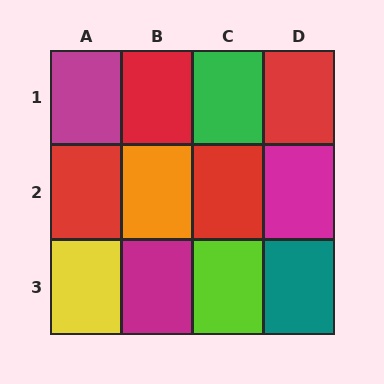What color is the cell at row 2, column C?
Red.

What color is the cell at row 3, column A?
Yellow.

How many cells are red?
4 cells are red.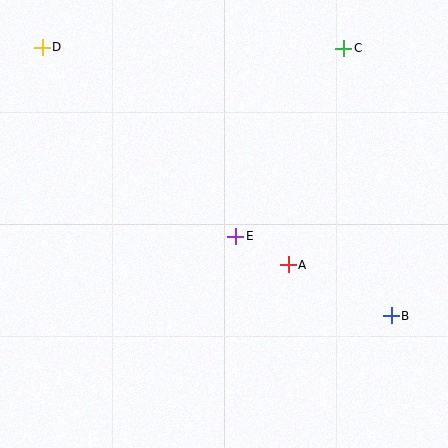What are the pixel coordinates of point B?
Point B is at (391, 316).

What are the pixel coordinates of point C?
Point C is at (344, 48).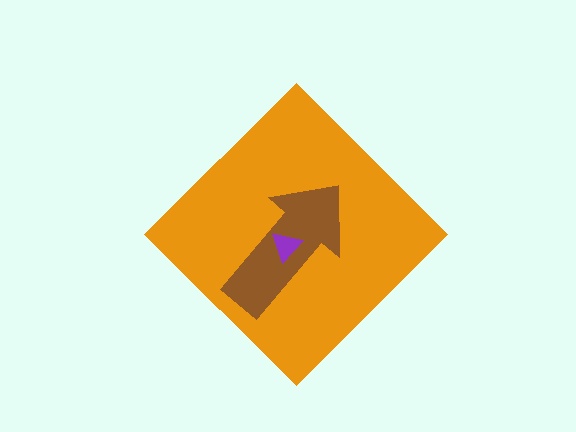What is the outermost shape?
The orange diamond.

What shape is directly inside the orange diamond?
The brown arrow.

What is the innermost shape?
The purple triangle.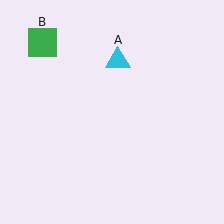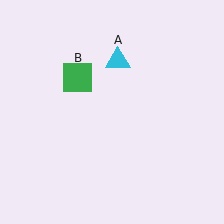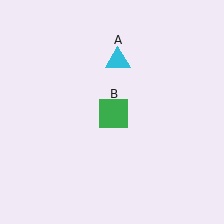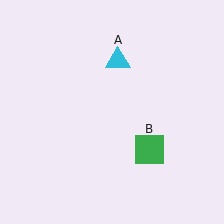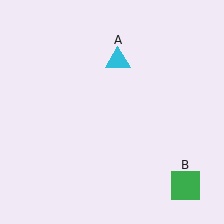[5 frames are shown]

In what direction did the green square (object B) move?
The green square (object B) moved down and to the right.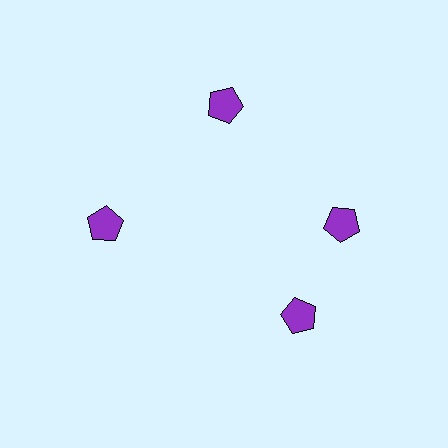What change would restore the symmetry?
The symmetry would be restored by rotating it back into even spacing with its neighbors so that all 4 pentagons sit at equal angles and equal distance from the center.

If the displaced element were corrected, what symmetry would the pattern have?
It would have 4-fold rotational symmetry — the pattern would map onto itself every 90 degrees.